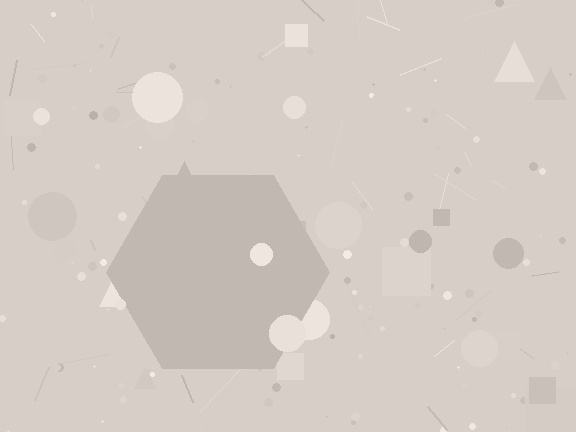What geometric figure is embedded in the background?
A hexagon is embedded in the background.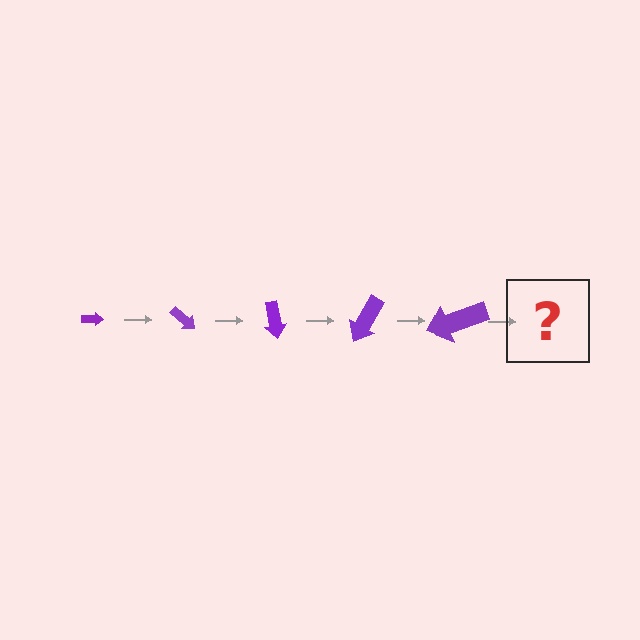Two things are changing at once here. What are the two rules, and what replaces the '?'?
The two rules are that the arrow grows larger each step and it rotates 40 degrees each step. The '?' should be an arrow, larger than the previous one and rotated 200 degrees from the start.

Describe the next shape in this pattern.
It should be an arrow, larger than the previous one and rotated 200 degrees from the start.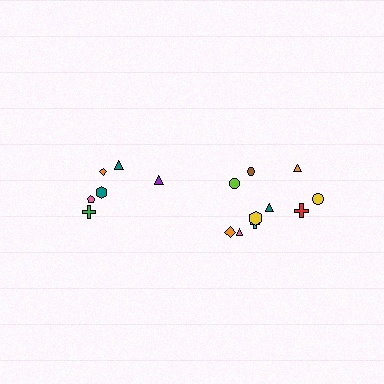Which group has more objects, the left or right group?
The right group.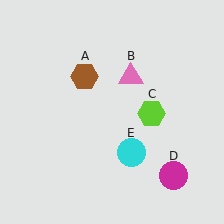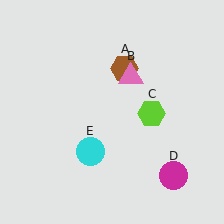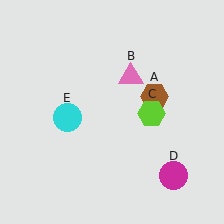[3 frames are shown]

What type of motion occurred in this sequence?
The brown hexagon (object A), cyan circle (object E) rotated clockwise around the center of the scene.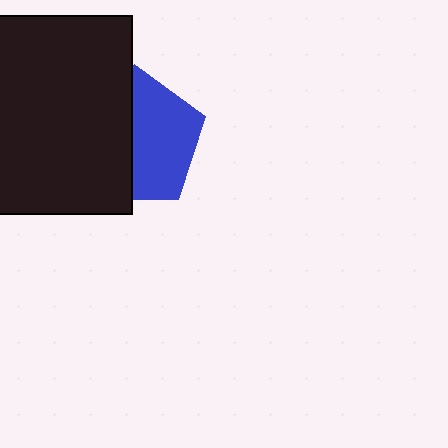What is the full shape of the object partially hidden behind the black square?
The partially hidden object is a blue pentagon.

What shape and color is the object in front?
The object in front is a black square.